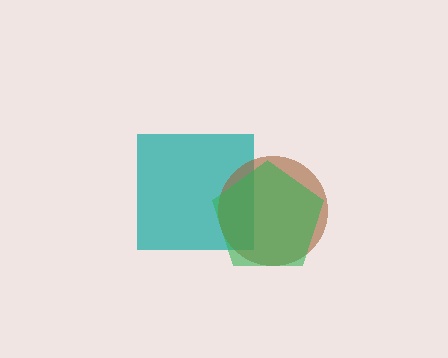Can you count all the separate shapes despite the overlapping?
Yes, there are 3 separate shapes.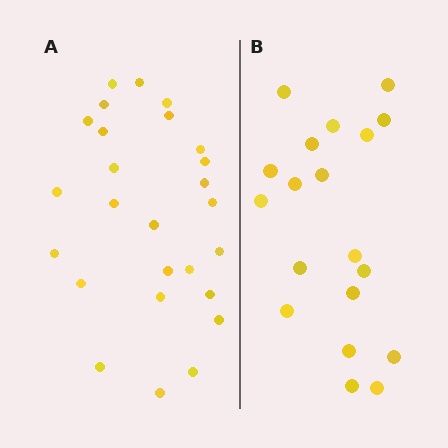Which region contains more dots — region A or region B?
Region A (the left region) has more dots.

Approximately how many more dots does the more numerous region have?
Region A has roughly 8 or so more dots than region B.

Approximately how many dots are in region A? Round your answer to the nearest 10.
About 30 dots. (The exact count is 26, which rounds to 30.)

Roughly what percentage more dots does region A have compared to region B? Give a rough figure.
About 35% more.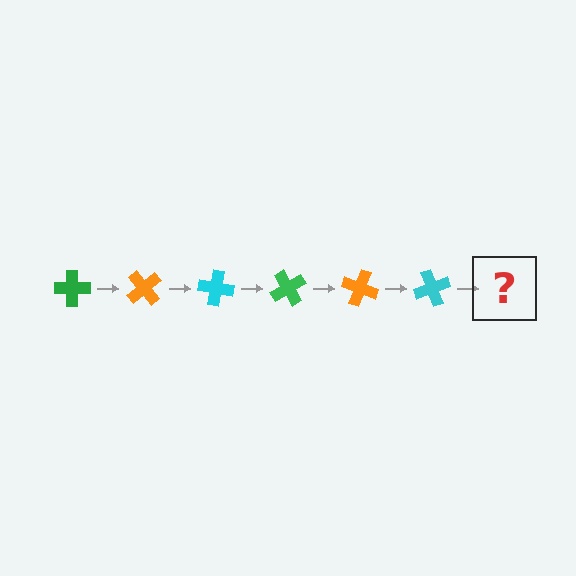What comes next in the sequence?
The next element should be a green cross, rotated 300 degrees from the start.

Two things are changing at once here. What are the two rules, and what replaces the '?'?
The two rules are that it rotates 50 degrees each step and the color cycles through green, orange, and cyan. The '?' should be a green cross, rotated 300 degrees from the start.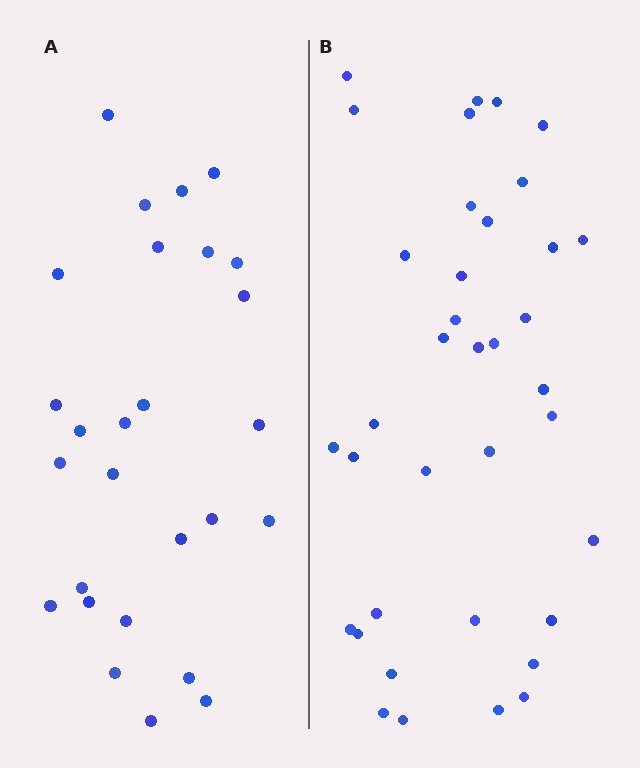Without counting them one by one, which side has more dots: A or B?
Region B (the right region) has more dots.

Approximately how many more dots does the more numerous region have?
Region B has roughly 10 or so more dots than region A.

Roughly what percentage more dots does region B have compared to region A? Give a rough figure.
About 35% more.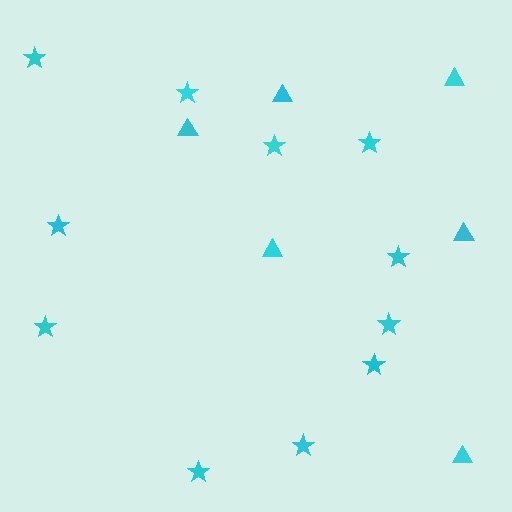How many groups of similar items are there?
There are 2 groups: one group of stars (11) and one group of triangles (6).